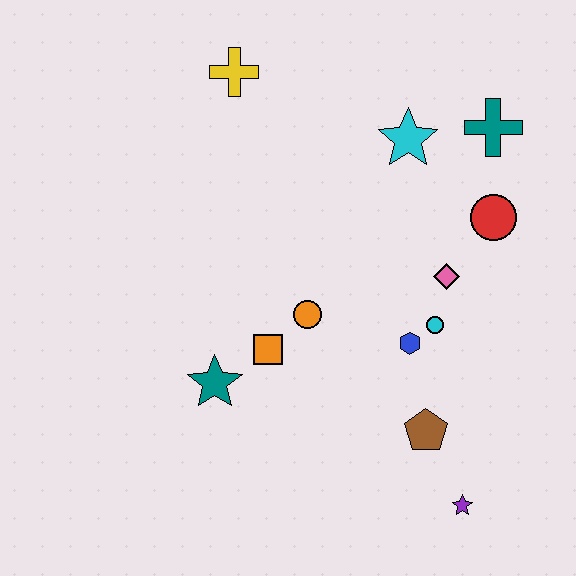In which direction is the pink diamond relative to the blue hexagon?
The pink diamond is above the blue hexagon.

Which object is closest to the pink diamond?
The cyan circle is closest to the pink diamond.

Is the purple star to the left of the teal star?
No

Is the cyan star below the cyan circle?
No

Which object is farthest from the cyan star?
The purple star is farthest from the cyan star.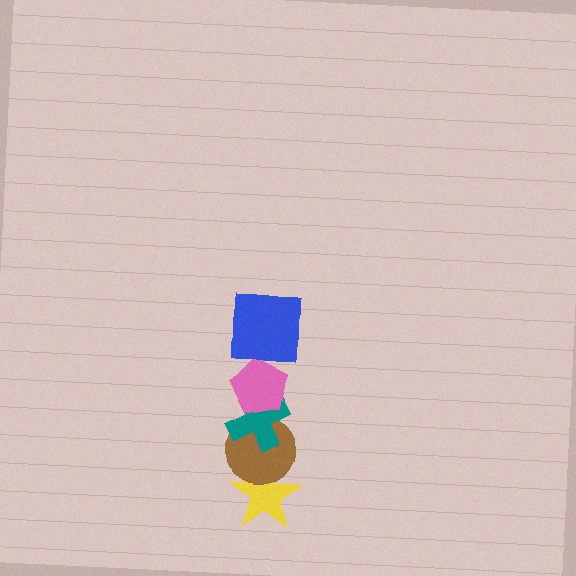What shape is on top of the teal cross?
The pink pentagon is on top of the teal cross.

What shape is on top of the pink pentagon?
The blue square is on top of the pink pentagon.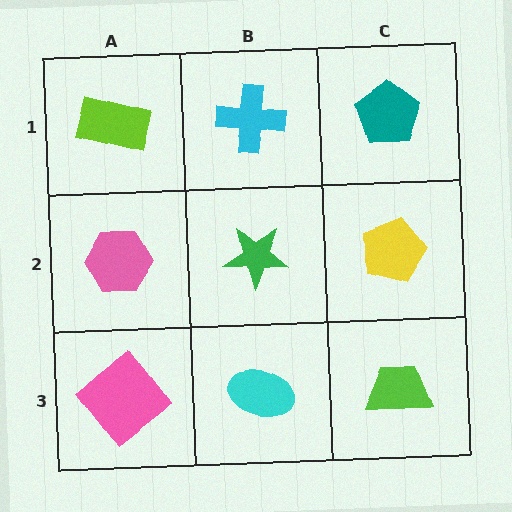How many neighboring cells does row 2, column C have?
3.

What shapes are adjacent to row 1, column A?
A pink hexagon (row 2, column A), a cyan cross (row 1, column B).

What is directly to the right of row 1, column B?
A teal pentagon.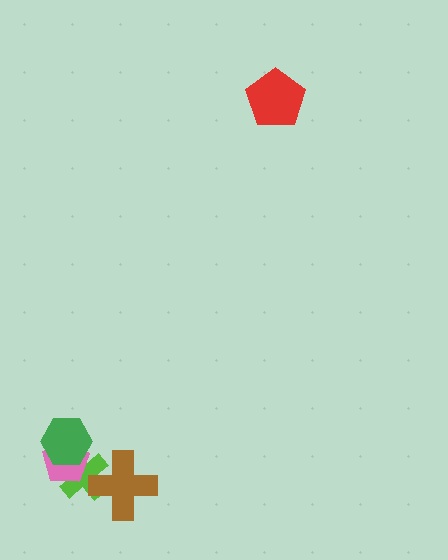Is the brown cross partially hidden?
No, no other shape covers it.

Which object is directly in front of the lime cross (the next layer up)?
The pink pentagon is directly in front of the lime cross.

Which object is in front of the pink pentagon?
The green hexagon is in front of the pink pentagon.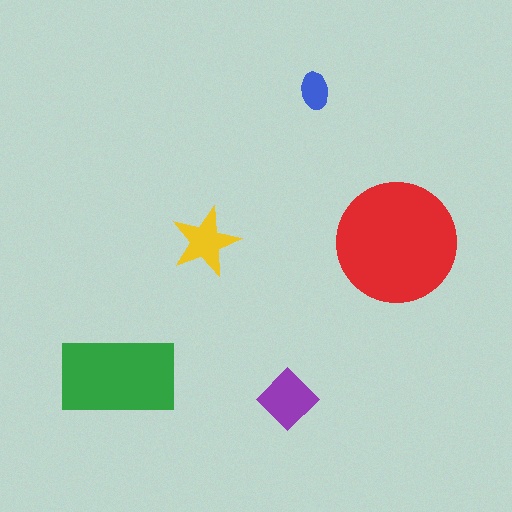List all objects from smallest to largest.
The blue ellipse, the yellow star, the purple diamond, the green rectangle, the red circle.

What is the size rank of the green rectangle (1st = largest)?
2nd.